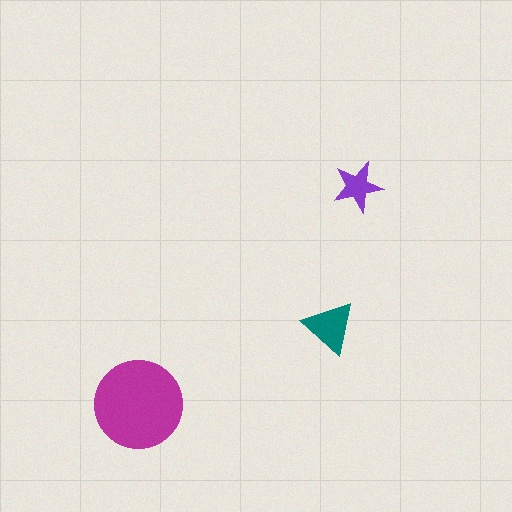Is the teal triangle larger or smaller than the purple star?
Larger.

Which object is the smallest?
The purple star.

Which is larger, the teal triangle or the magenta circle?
The magenta circle.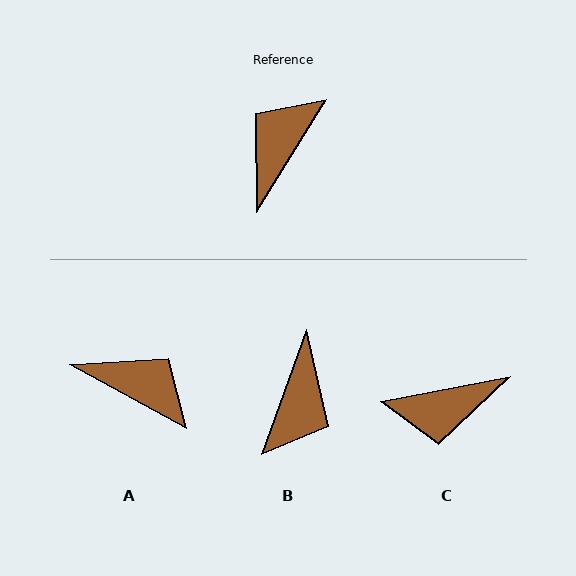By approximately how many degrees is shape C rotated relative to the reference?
Approximately 133 degrees counter-clockwise.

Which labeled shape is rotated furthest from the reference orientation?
B, about 168 degrees away.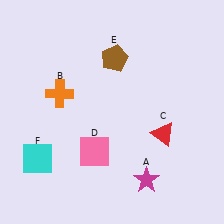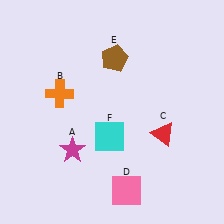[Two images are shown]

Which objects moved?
The objects that moved are: the magenta star (A), the pink square (D), the cyan square (F).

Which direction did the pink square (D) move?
The pink square (D) moved down.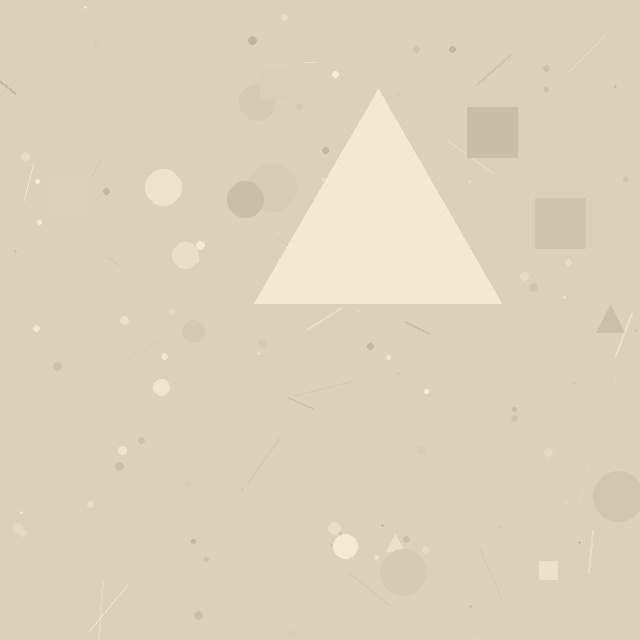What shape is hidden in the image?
A triangle is hidden in the image.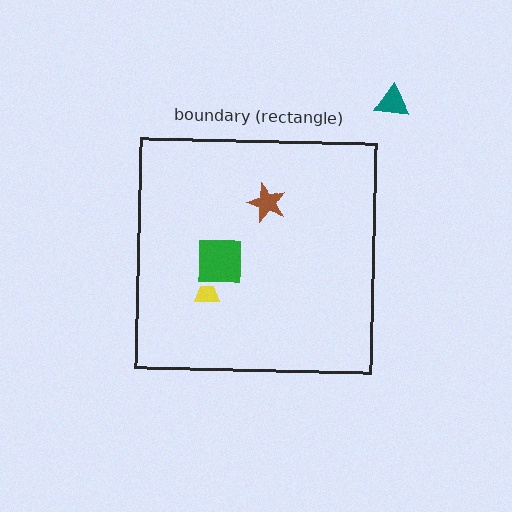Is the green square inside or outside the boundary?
Inside.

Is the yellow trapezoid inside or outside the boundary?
Inside.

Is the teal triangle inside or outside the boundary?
Outside.